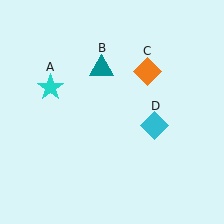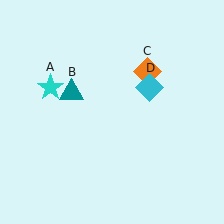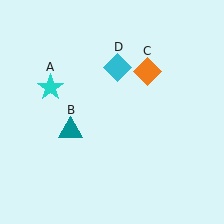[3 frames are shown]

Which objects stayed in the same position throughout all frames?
Cyan star (object A) and orange diamond (object C) remained stationary.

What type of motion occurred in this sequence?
The teal triangle (object B), cyan diamond (object D) rotated counterclockwise around the center of the scene.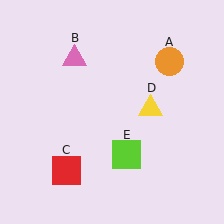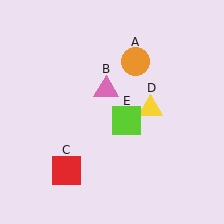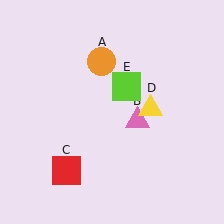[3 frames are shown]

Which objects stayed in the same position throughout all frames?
Red square (object C) and yellow triangle (object D) remained stationary.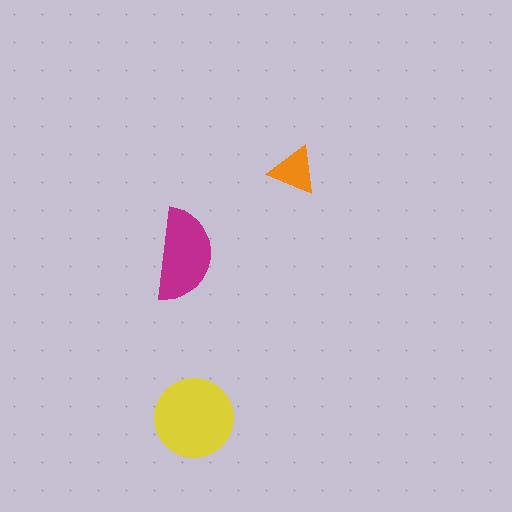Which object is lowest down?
The yellow circle is bottommost.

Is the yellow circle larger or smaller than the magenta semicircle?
Larger.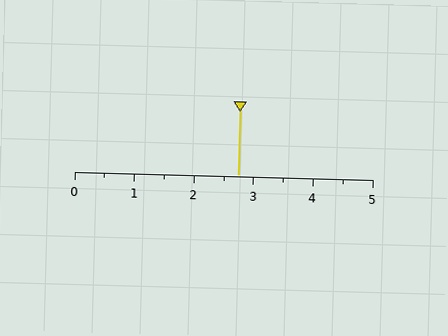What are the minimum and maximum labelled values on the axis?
The axis runs from 0 to 5.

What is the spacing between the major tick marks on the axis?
The major ticks are spaced 1 apart.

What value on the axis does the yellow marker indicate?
The marker indicates approximately 2.8.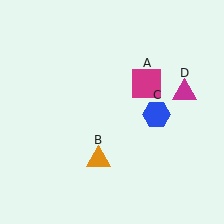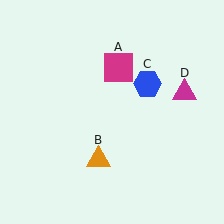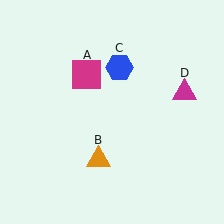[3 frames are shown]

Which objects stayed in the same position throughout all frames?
Orange triangle (object B) and magenta triangle (object D) remained stationary.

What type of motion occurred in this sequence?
The magenta square (object A), blue hexagon (object C) rotated counterclockwise around the center of the scene.